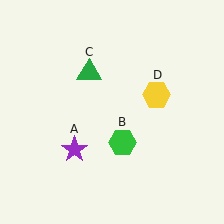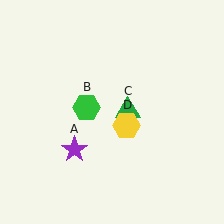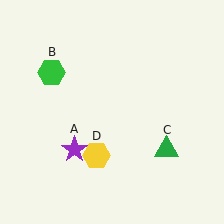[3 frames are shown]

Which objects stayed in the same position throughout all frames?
Purple star (object A) remained stationary.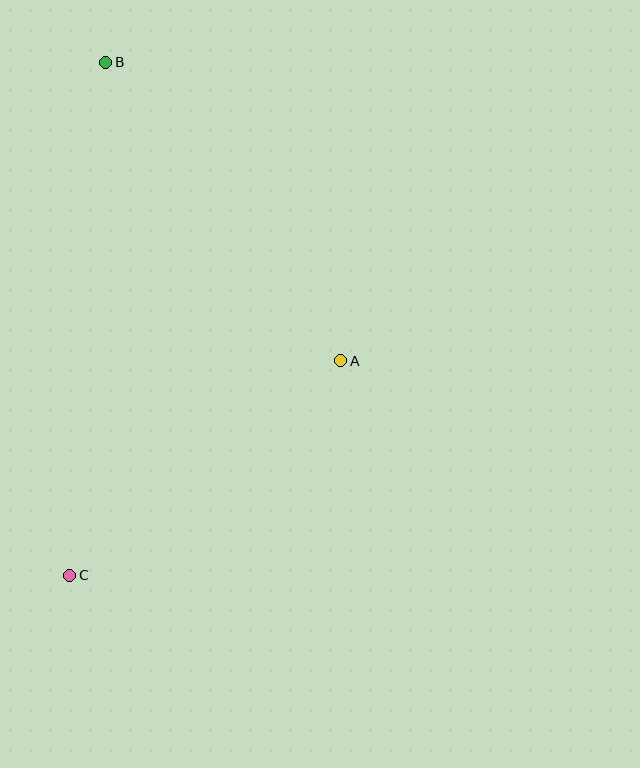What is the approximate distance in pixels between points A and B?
The distance between A and B is approximately 380 pixels.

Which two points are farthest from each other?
Points B and C are farthest from each other.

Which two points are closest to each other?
Points A and C are closest to each other.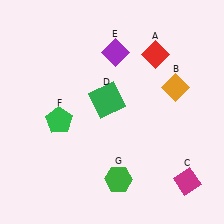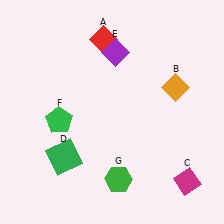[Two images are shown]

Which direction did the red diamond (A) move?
The red diamond (A) moved left.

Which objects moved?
The objects that moved are: the red diamond (A), the green square (D).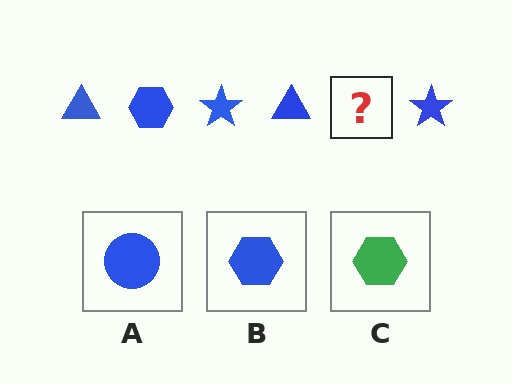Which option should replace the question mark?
Option B.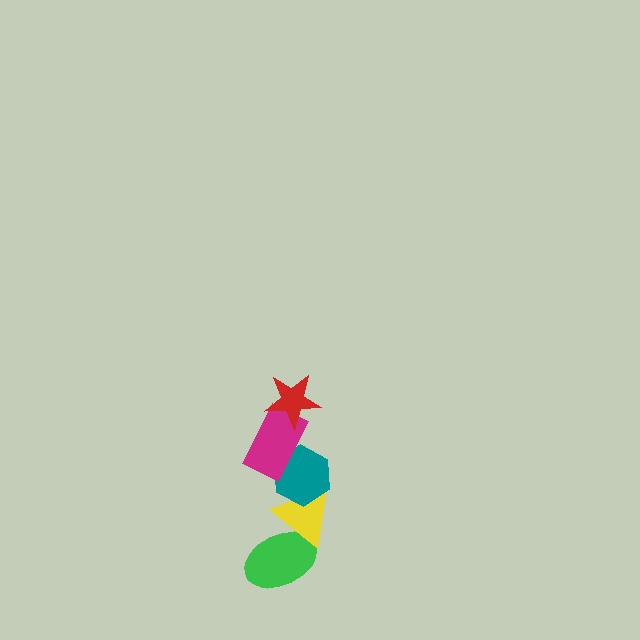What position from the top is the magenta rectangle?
The magenta rectangle is 2nd from the top.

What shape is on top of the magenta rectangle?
The red star is on top of the magenta rectangle.